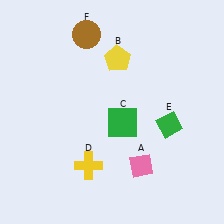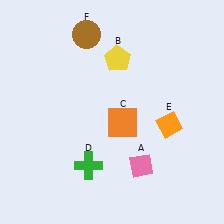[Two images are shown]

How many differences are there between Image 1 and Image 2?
There are 3 differences between the two images.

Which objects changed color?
C changed from green to orange. D changed from yellow to green. E changed from green to orange.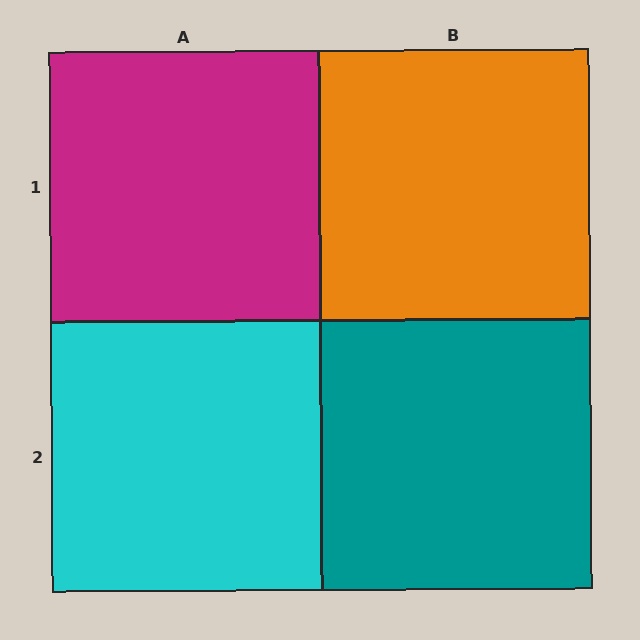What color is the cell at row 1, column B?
Orange.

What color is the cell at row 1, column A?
Magenta.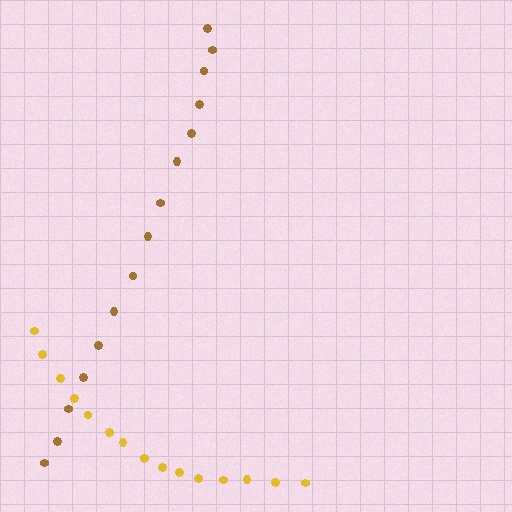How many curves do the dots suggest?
There are 2 distinct paths.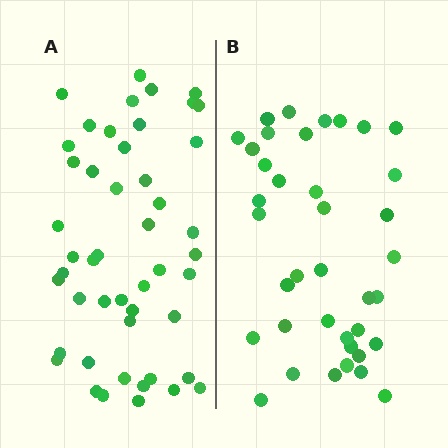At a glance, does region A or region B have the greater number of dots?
Region A (the left region) has more dots.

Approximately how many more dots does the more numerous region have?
Region A has roughly 10 or so more dots than region B.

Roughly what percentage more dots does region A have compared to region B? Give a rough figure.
About 25% more.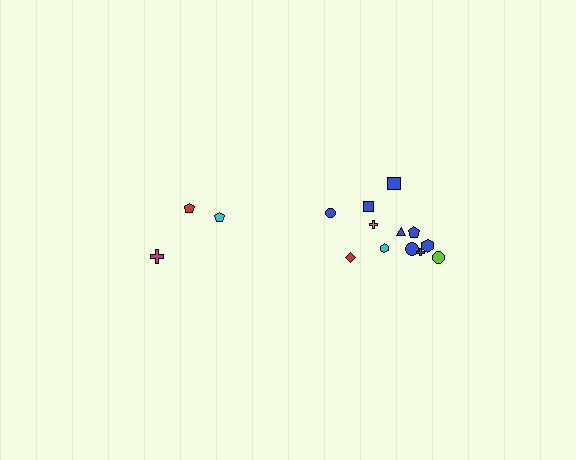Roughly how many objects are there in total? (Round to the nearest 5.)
Roughly 15 objects in total.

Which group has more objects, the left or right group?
The right group.